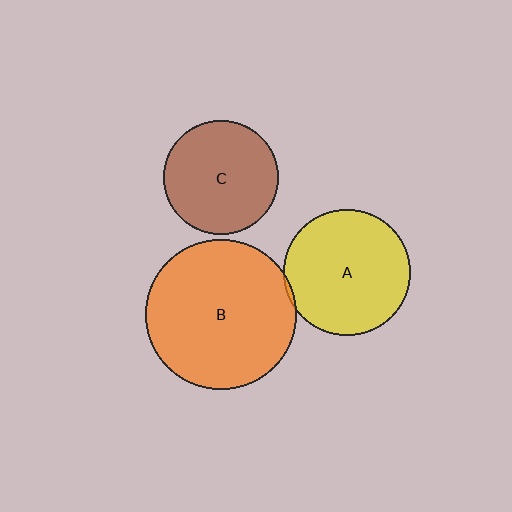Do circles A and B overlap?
Yes.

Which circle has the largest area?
Circle B (orange).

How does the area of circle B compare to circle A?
Approximately 1.4 times.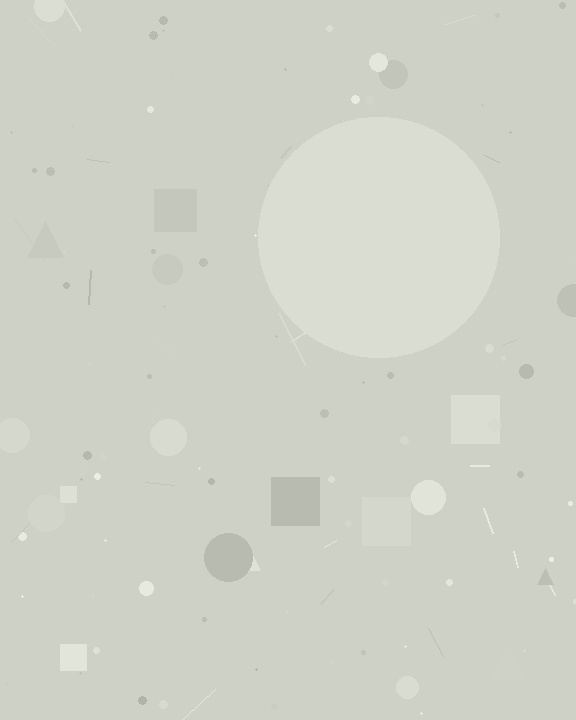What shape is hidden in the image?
A circle is hidden in the image.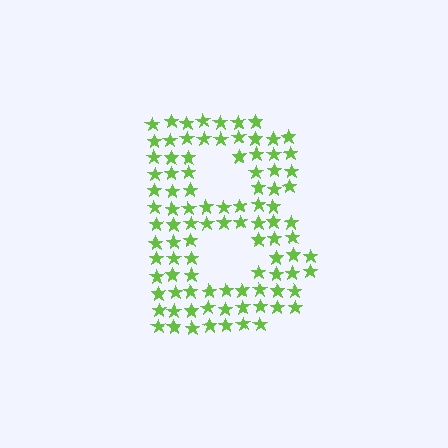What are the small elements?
The small elements are stars.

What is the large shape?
The large shape is the letter B.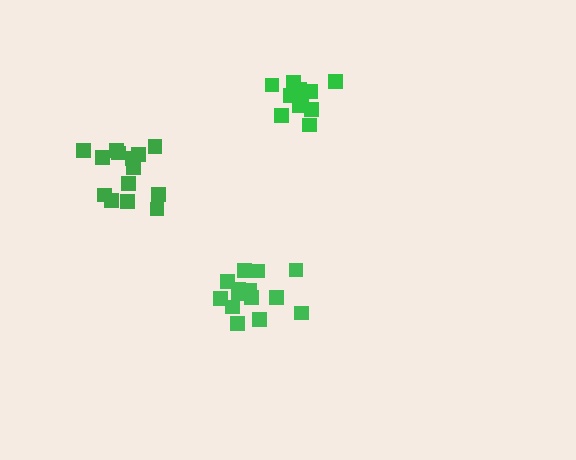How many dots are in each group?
Group 1: 11 dots, Group 2: 14 dots, Group 3: 14 dots (39 total).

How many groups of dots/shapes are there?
There are 3 groups.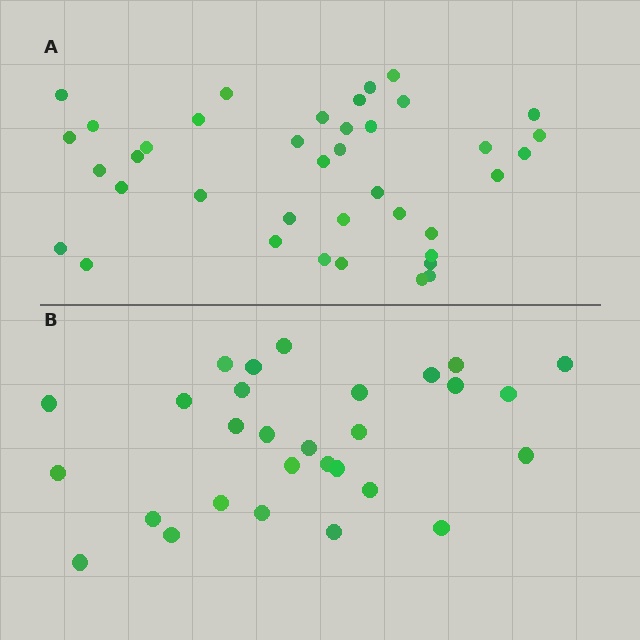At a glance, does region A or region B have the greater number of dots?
Region A (the top region) has more dots.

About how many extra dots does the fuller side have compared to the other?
Region A has roughly 10 or so more dots than region B.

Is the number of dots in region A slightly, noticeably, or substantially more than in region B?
Region A has noticeably more, but not dramatically so. The ratio is roughly 1.3 to 1.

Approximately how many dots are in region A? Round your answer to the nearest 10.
About 40 dots. (The exact count is 39, which rounds to 40.)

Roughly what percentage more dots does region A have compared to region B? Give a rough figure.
About 35% more.